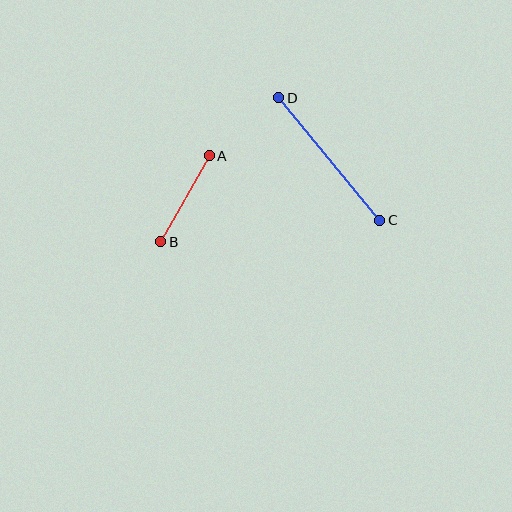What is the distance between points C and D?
The distance is approximately 159 pixels.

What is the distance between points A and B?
The distance is approximately 99 pixels.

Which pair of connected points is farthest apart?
Points C and D are farthest apart.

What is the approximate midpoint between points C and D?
The midpoint is at approximately (329, 159) pixels.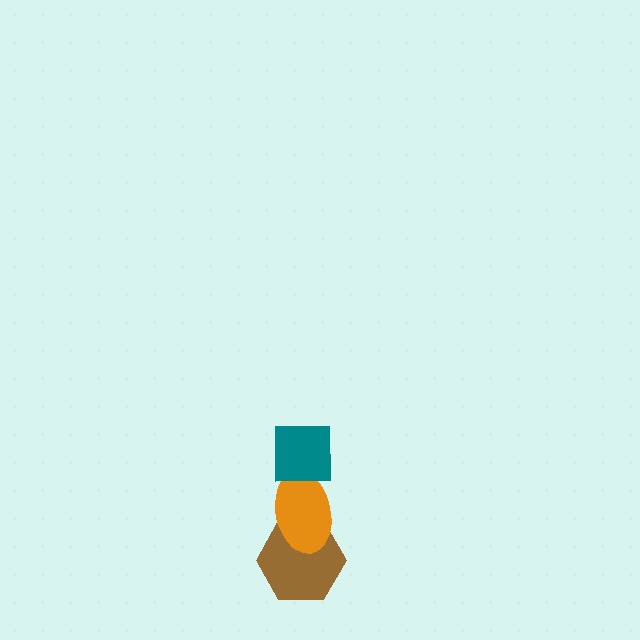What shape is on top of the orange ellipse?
The teal square is on top of the orange ellipse.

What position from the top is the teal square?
The teal square is 1st from the top.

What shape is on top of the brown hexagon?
The orange ellipse is on top of the brown hexagon.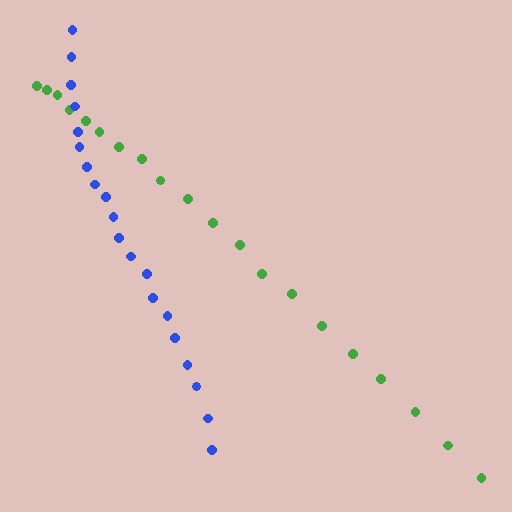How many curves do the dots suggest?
There are 2 distinct paths.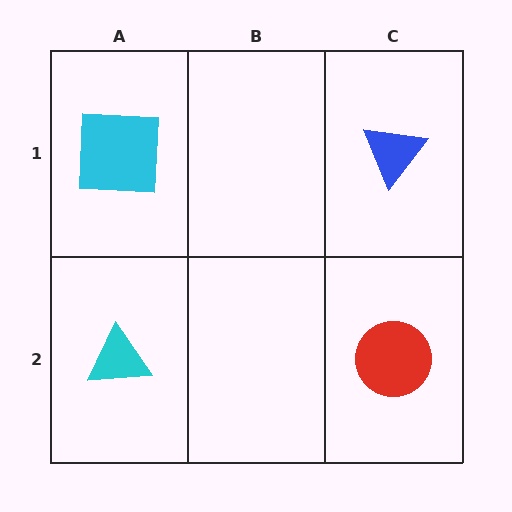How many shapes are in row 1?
2 shapes.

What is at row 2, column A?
A cyan triangle.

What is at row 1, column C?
A blue triangle.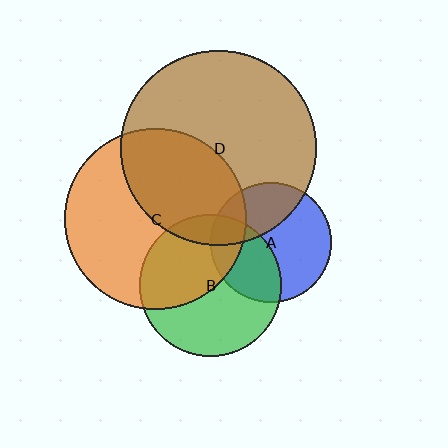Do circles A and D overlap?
Yes.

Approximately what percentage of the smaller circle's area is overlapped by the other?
Approximately 35%.